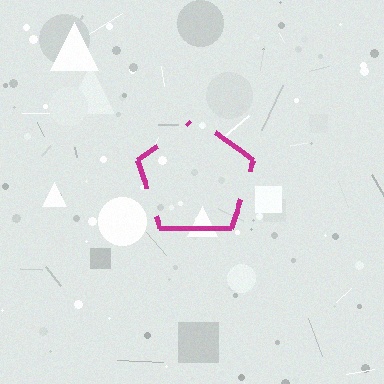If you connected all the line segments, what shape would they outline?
They would outline a pentagon.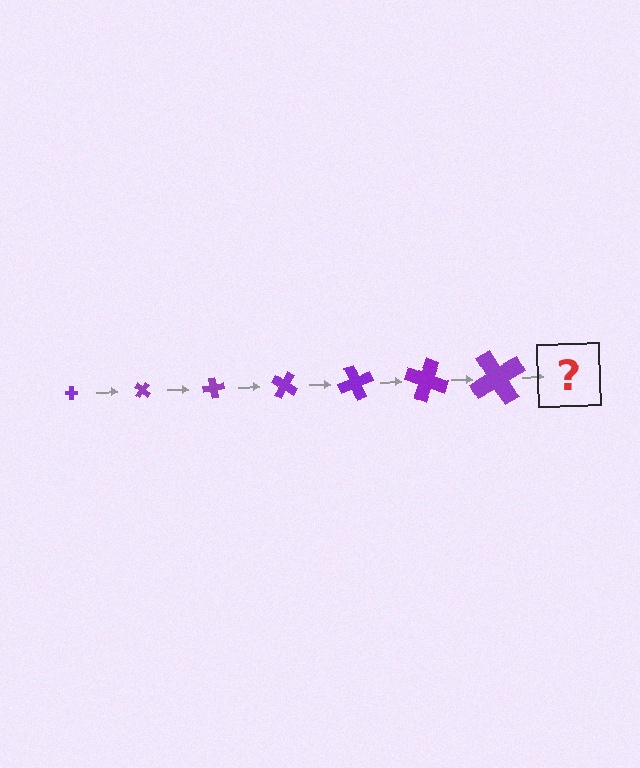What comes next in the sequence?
The next element should be a cross, larger than the previous one and rotated 280 degrees from the start.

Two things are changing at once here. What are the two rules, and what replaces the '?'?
The two rules are that the cross grows larger each step and it rotates 40 degrees each step. The '?' should be a cross, larger than the previous one and rotated 280 degrees from the start.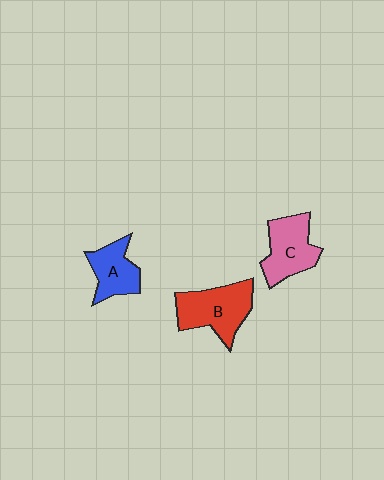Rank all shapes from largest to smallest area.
From largest to smallest: B (red), C (pink), A (blue).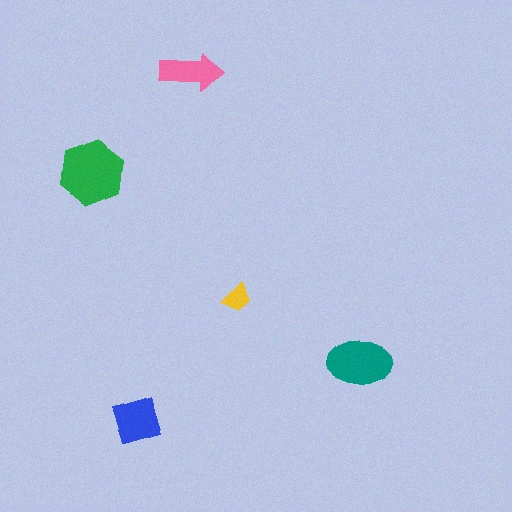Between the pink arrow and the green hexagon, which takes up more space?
The green hexagon.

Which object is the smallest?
The yellow trapezoid.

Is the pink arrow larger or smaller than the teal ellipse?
Smaller.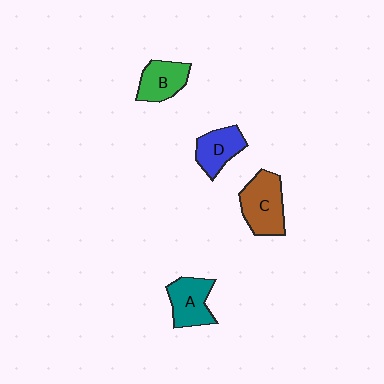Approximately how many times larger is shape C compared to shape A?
Approximately 1.2 times.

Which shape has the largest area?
Shape C (brown).